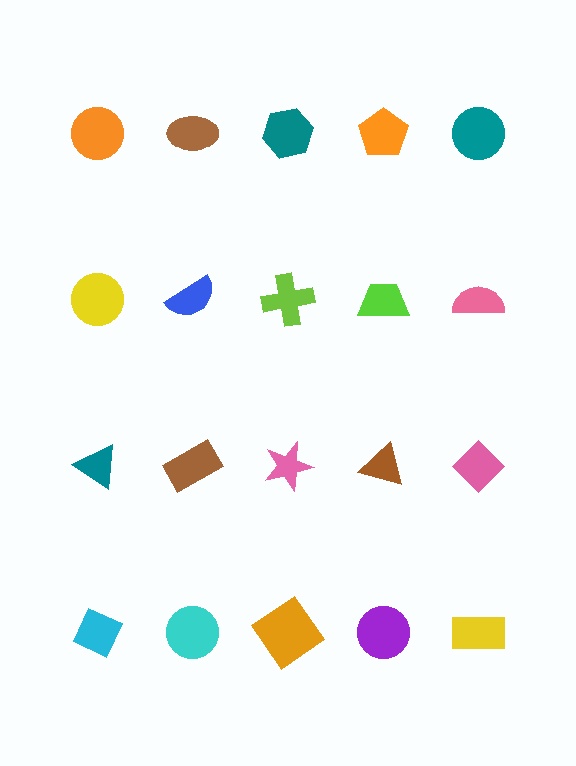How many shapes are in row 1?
5 shapes.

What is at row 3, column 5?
A pink diamond.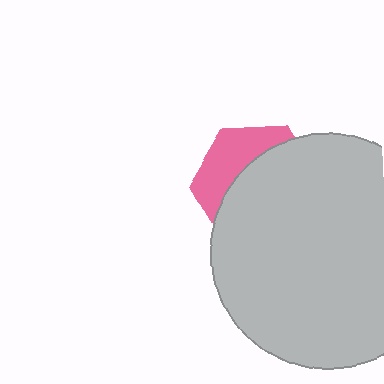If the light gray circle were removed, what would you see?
You would see the complete pink hexagon.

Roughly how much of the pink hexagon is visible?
A small part of it is visible (roughly 35%).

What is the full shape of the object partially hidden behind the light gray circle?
The partially hidden object is a pink hexagon.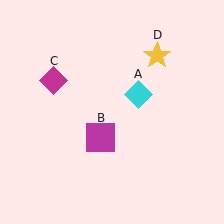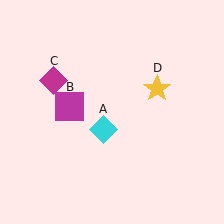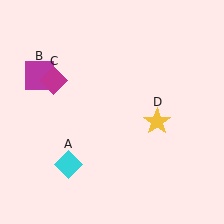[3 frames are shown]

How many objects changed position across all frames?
3 objects changed position: cyan diamond (object A), magenta square (object B), yellow star (object D).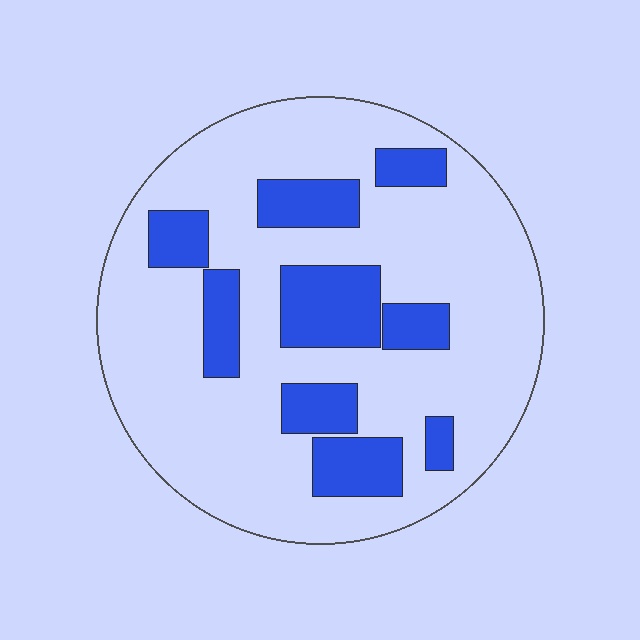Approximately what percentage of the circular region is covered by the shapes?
Approximately 25%.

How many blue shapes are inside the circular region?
9.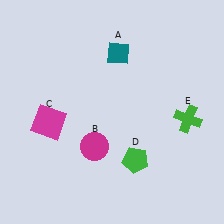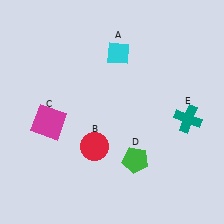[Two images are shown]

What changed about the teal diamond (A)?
In Image 1, A is teal. In Image 2, it changed to cyan.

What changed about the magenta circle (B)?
In Image 1, B is magenta. In Image 2, it changed to red.